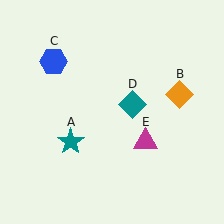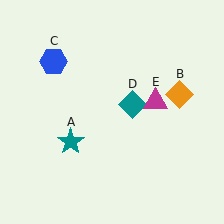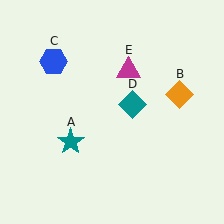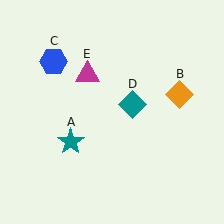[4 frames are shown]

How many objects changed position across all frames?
1 object changed position: magenta triangle (object E).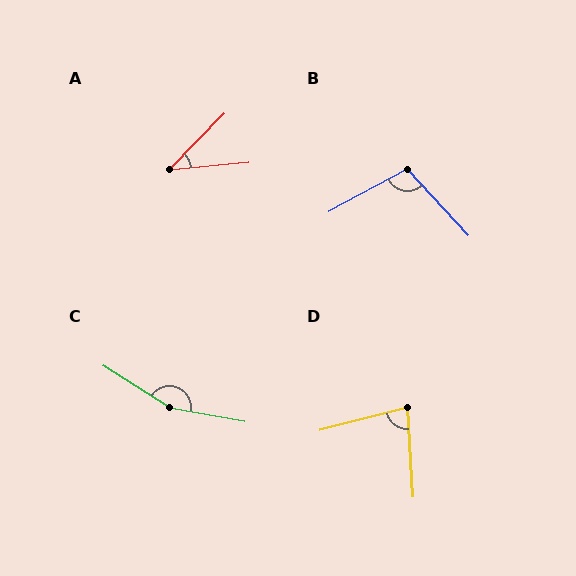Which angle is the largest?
C, at approximately 157 degrees.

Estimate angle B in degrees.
Approximately 104 degrees.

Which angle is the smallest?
A, at approximately 40 degrees.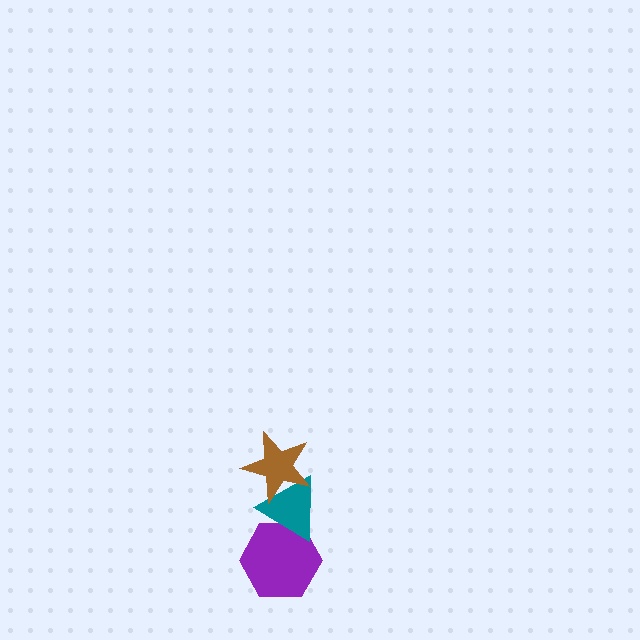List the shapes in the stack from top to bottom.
From top to bottom: the brown star, the teal triangle, the purple hexagon.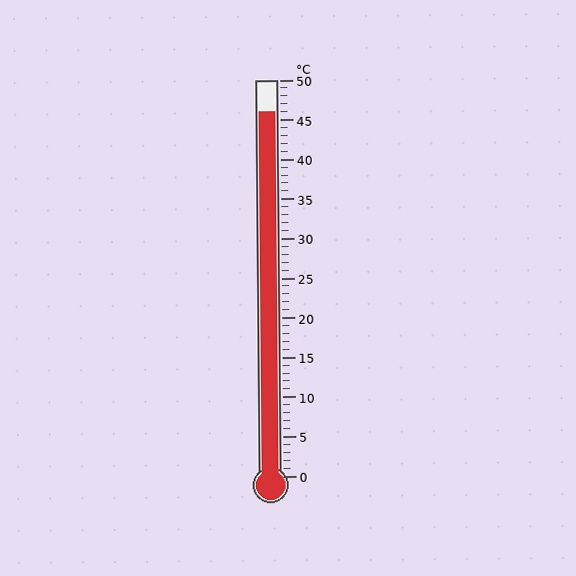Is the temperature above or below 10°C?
The temperature is above 10°C.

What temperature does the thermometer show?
The thermometer shows approximately 46°C.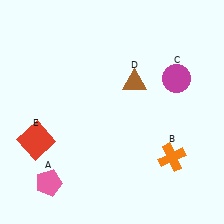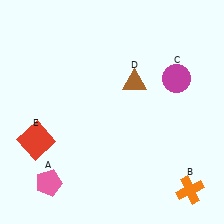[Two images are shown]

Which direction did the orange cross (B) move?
The orange cross (B) moved down.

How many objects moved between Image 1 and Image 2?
1 object moved between the two images.